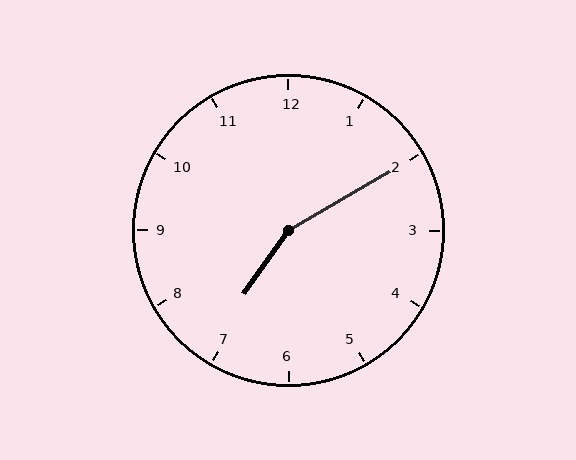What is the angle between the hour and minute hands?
Approximately 155 degrees.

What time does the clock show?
7:10.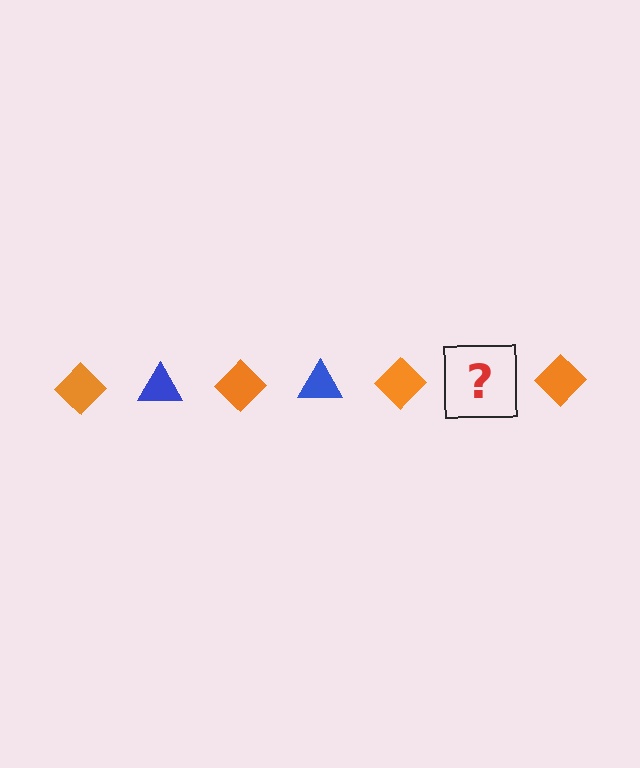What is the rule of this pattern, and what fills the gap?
The rule is that the pattern alternates between orange diamond and blue triangle. The gap should be filled with a blue triangle.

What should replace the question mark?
The question mark should be replaced with a blue triangle.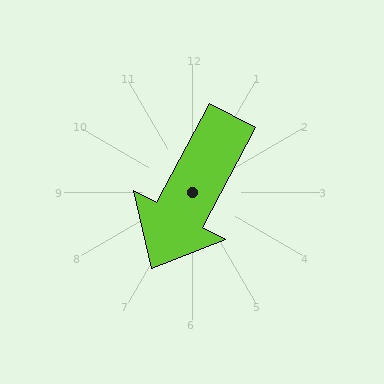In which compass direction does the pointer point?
Southwest.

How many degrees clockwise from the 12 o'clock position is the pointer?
Approximately 208 degrees.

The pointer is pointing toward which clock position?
Roughly 7 o'clock.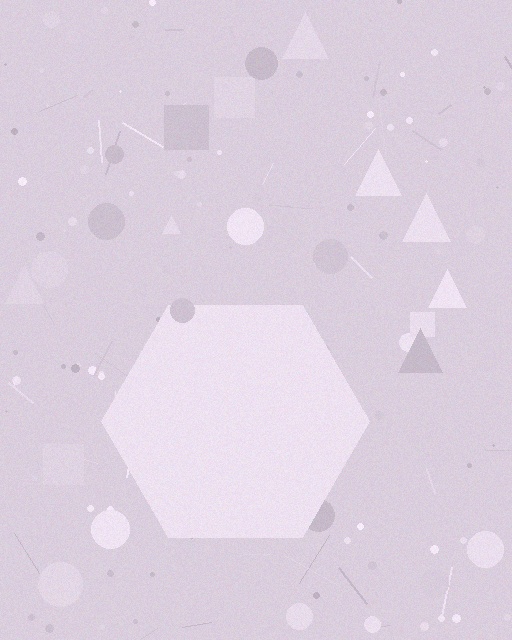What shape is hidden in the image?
A hexagon is hidden in the image.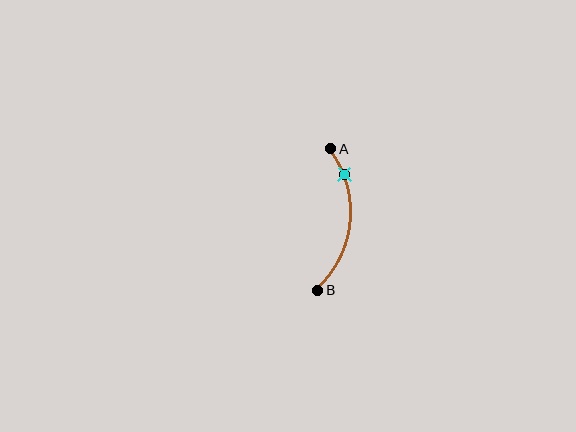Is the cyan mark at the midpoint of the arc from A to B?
No. The cyan mark lies on the arc but is closer to endpoint A. The arc midpoint would be at the point on the curve equidistant along the arc from both A and B.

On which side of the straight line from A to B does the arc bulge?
The arc bulges to the right of the straight line connecting A and B.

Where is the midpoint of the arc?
The arc midpoint is the point on the curve farthest from the straight line joining A and B. It sits to the right of that line.